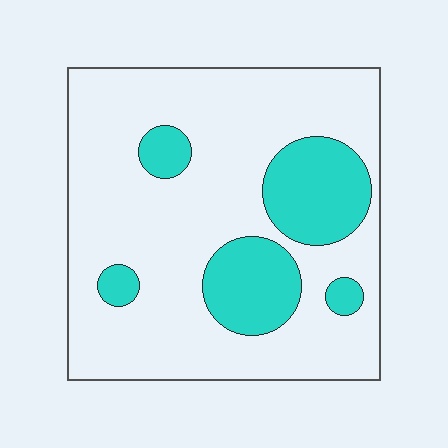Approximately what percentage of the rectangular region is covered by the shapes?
Approximately 25%.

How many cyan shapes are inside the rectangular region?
5.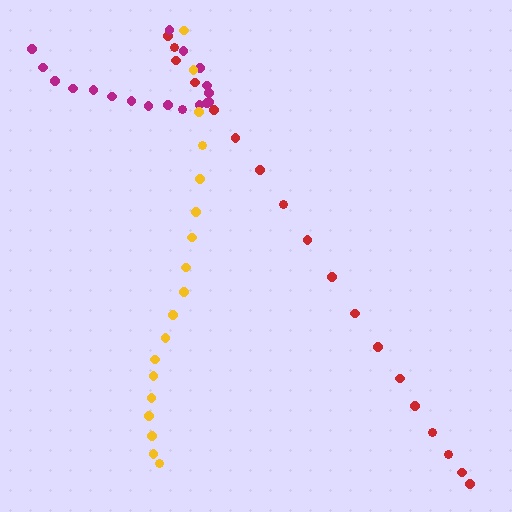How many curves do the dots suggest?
There are 3 distinct paths.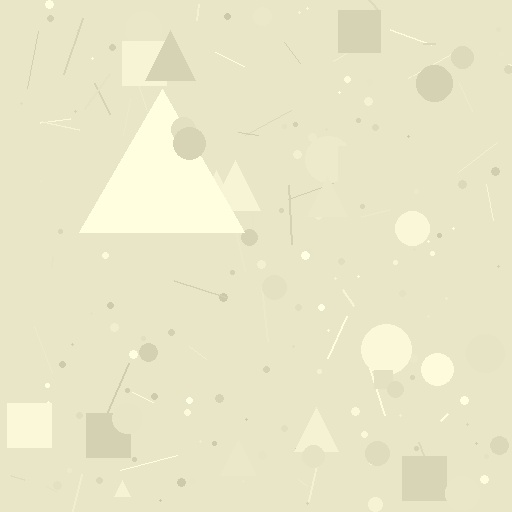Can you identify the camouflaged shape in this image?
The camouflaged shape is a triangle.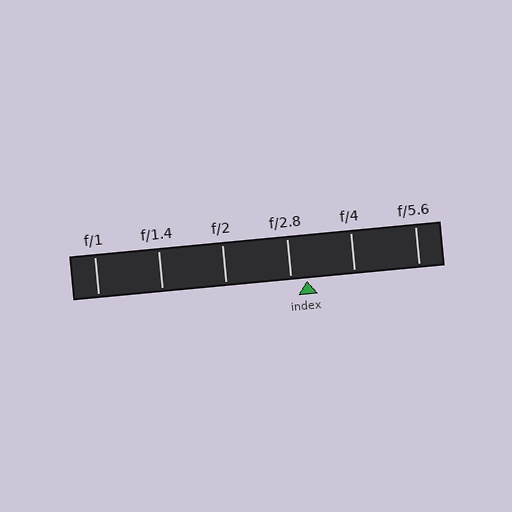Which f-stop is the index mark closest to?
The index mark is closest to f/2.8.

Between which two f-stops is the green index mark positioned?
The index mark is between f/2.8 and f/4.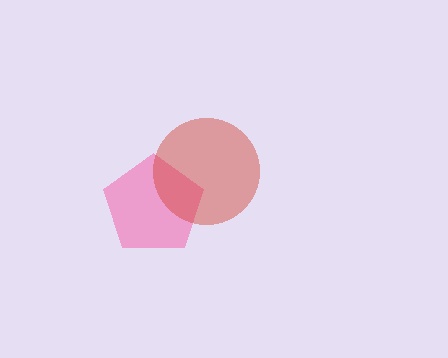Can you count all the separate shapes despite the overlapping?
Yes, there are 2 separate shapes.